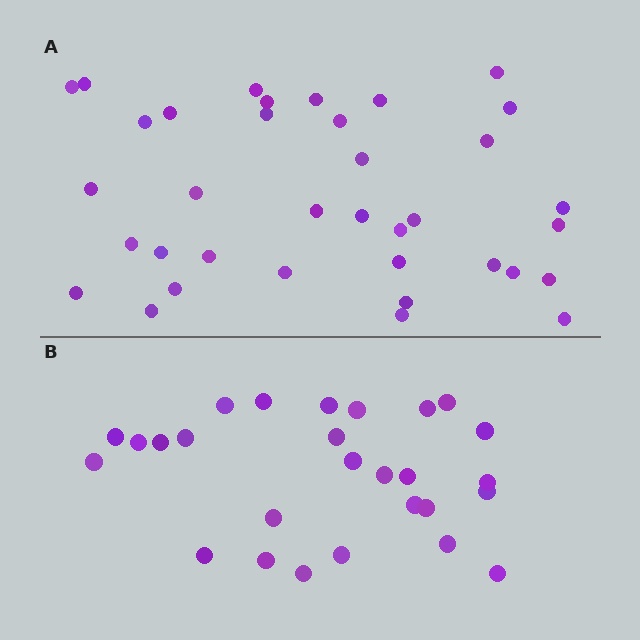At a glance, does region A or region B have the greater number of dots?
Region A (the top region) has more dots.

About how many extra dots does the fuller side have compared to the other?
Region A has roughly 8 or so more dots than region B.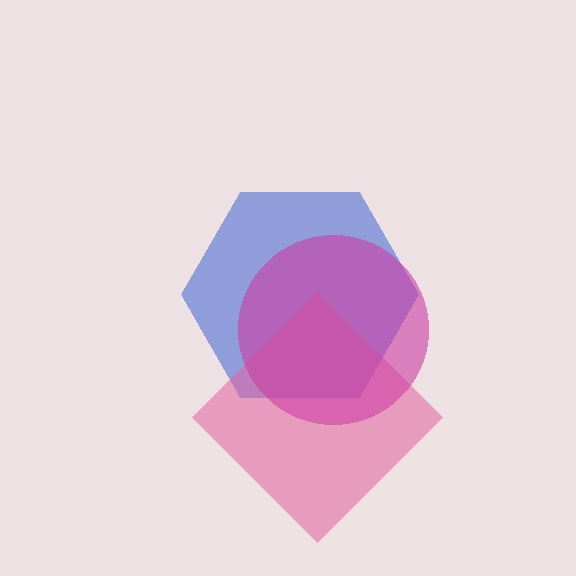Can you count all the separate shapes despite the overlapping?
Yes, there are 3 separate shapes.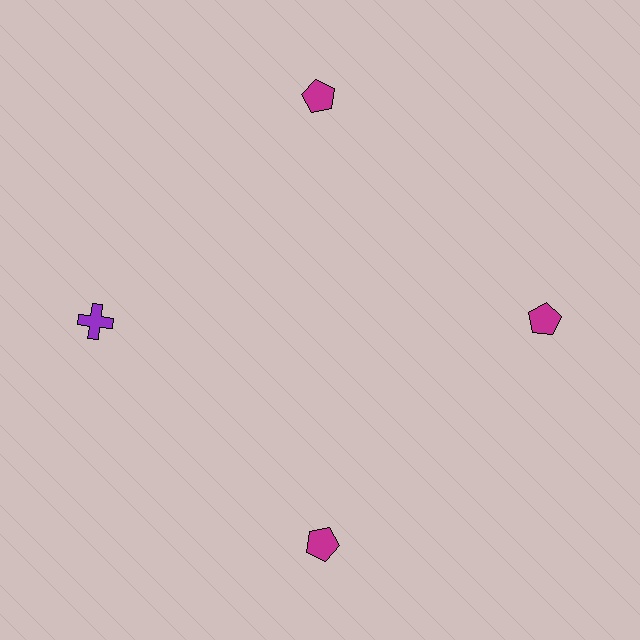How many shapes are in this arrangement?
There are 4 shapes arranged in a ring pattern.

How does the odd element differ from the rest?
It differs in both color (purple instead of magenta) and shape (cross instead of pentagon).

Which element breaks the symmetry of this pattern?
The purple cross at roughly the 9 o'clock position breaks the symmetry. All other shapes are magenta pentagons.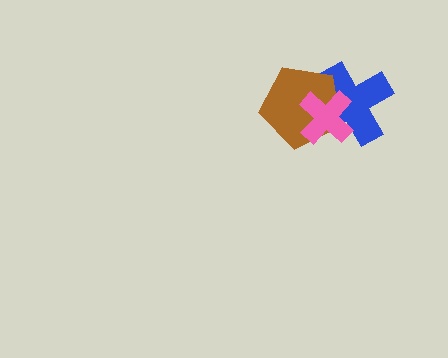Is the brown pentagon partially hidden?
Yes, it is partially covered by another shape.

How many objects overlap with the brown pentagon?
2 objects overlap with the brown pentagon.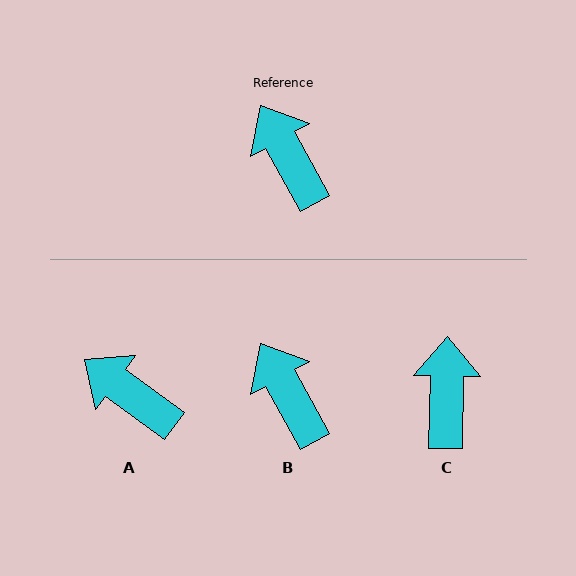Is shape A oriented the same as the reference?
No, it is off by about 25 degrees.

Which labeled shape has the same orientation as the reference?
B.